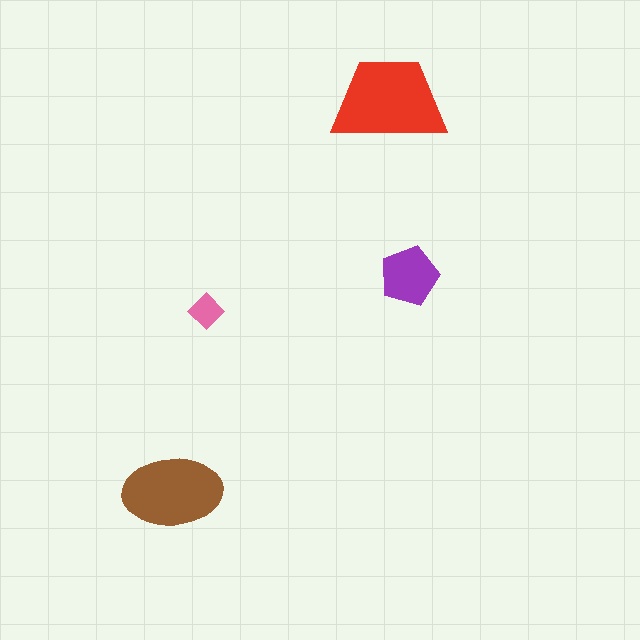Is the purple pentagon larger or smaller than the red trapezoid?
Smaller.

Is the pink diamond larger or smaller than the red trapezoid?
Smaller.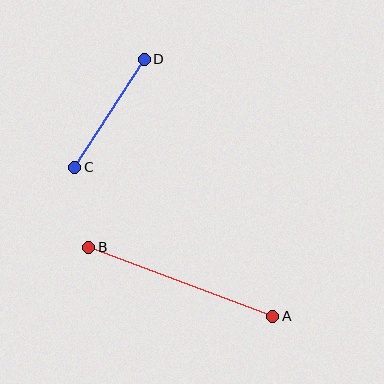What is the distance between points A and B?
The distance is approximately 197 pixels.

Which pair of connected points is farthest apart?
Points A and B are farthest apart.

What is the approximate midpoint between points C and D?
The midpoint is at approximately (110, 113) pixels.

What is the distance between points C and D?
The distance is approximately 129 pixels.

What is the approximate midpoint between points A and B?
The midpoint is at approximately (181, 282) pixels.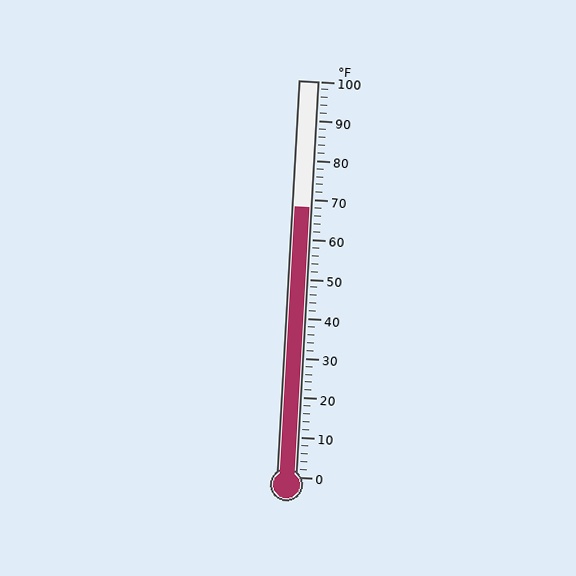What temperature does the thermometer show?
The thermometer shows approximately 68°F.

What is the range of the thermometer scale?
The thermometer scale ranges from 0°F to 100°F.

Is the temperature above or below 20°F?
The temperature is above 20°F.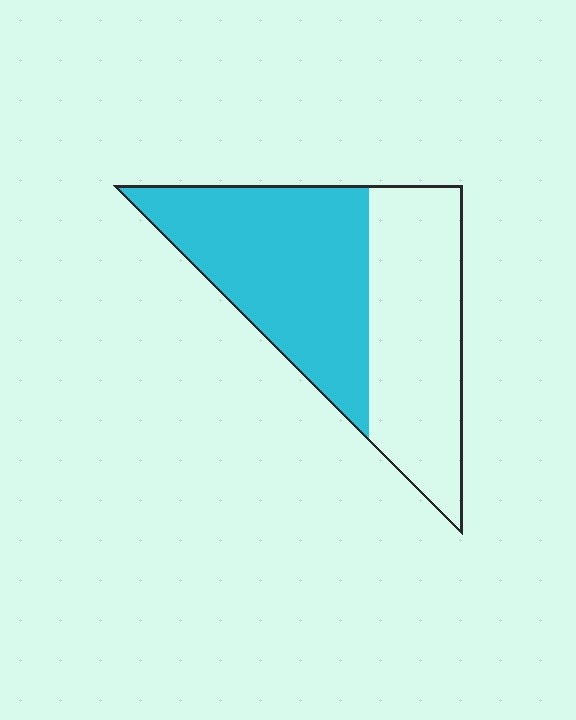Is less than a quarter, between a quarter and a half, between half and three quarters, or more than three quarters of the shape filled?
Between half and three quarters.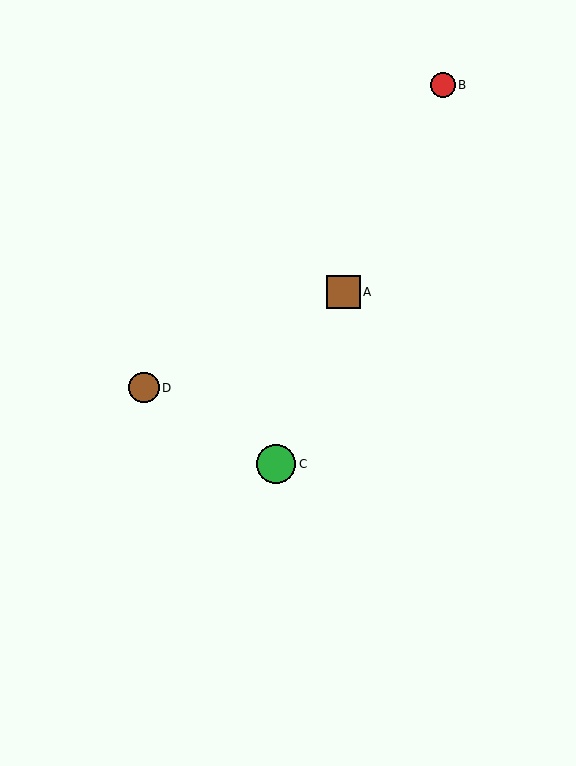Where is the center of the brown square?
The center of the brown square is at (344, 292).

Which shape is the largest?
The green circle (labeled C) is the largest.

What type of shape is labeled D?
Shape D is a brown circle.